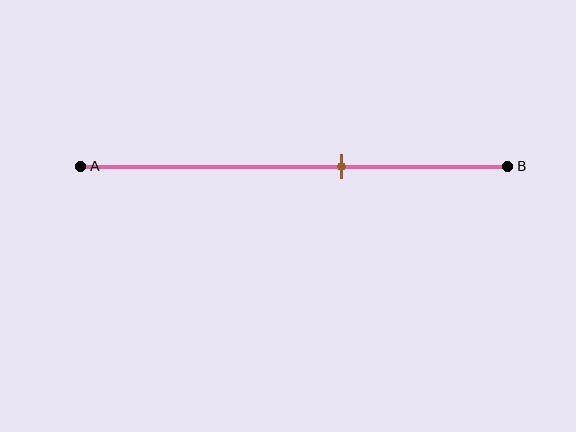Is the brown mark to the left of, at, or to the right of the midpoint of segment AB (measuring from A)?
The brown mark is to the right of the midpoint of segment AB.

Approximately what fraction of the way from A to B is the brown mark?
The brown mark is approximately 60% of the way from A to B.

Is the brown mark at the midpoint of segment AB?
No, the mark is at about 60% from A, not at the 50% midpoint.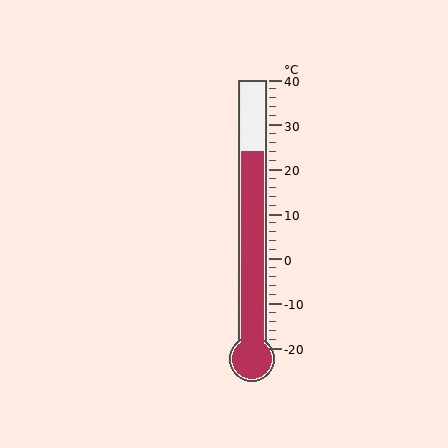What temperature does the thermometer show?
The thermometer shows approximately 24°C.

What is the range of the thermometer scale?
The thermometer scale ranges from -20°C to 40°C.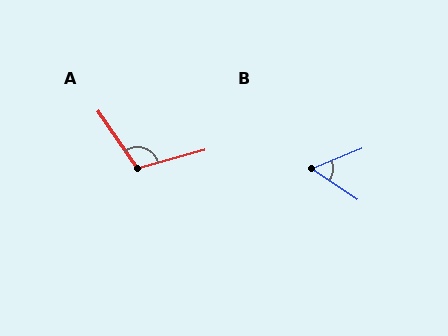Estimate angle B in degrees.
Approximately 56 degrees.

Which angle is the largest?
A, at approximately 109 degrees.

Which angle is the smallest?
B, at approximately 56 degrees.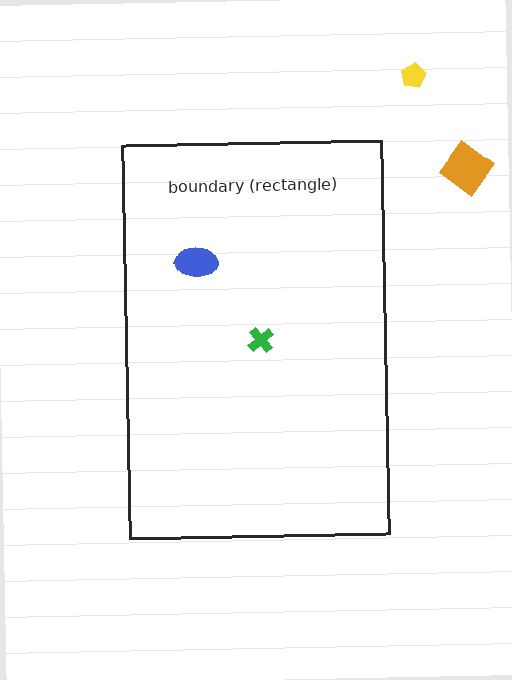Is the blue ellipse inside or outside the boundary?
Inside.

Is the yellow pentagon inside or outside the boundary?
Outside.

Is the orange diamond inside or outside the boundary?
Outside.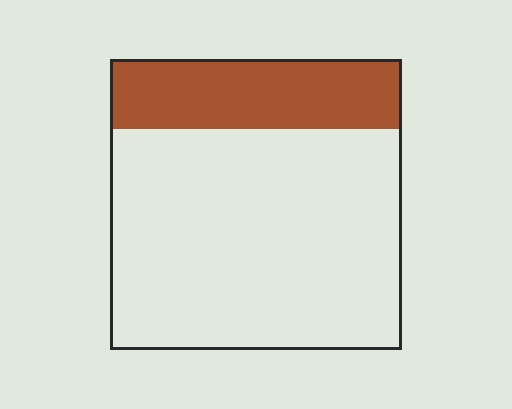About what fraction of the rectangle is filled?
About one quarter (1/4).